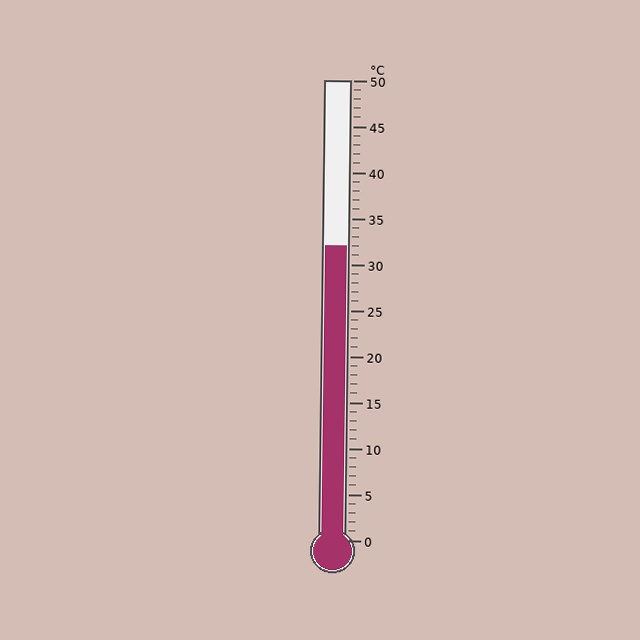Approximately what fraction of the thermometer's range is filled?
The thermometer is filled to approximately 65% of its range.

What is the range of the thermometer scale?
The thermometer scale ranges from 0°C to 50°C.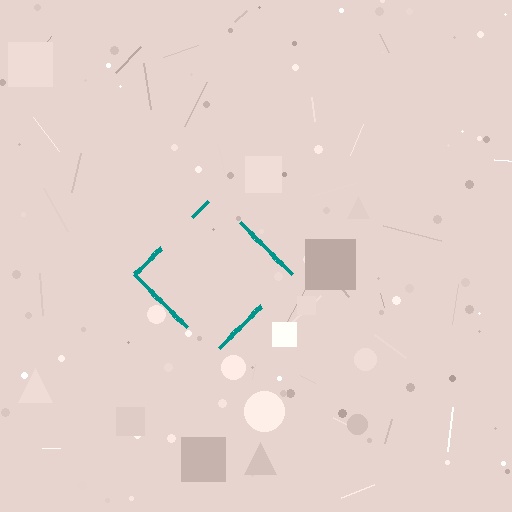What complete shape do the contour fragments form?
The contour fragments form a diamond.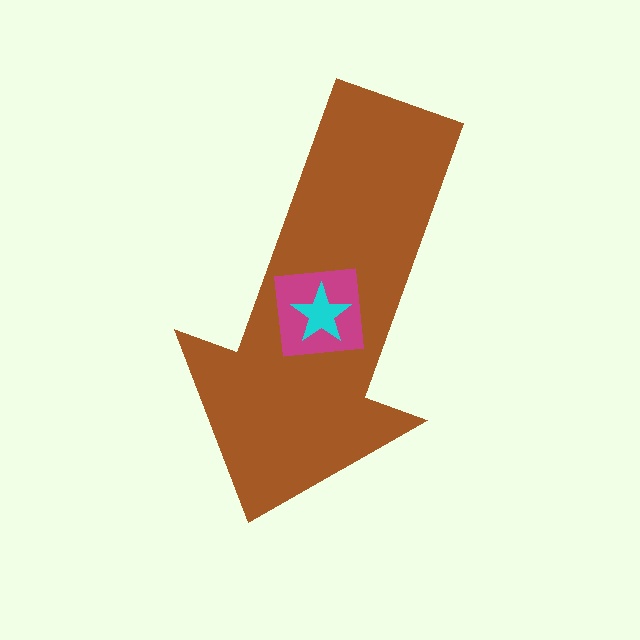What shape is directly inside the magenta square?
The cyan star.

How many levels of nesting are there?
3.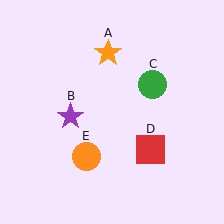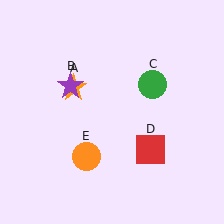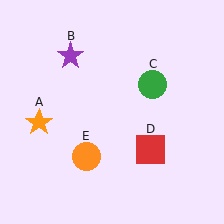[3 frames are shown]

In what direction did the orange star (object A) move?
The orange star (object A) moved down and to the left.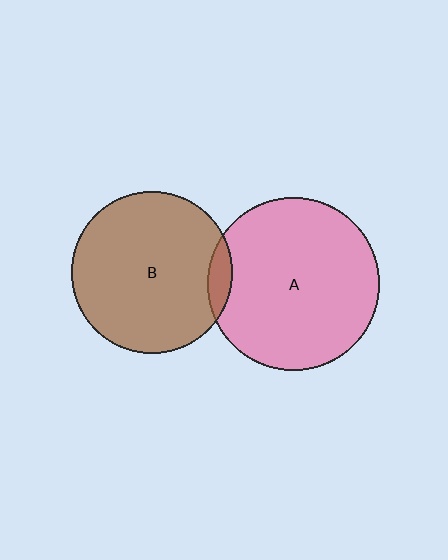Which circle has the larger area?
Circle A (pink).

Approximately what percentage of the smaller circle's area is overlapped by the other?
Approximately 5%.